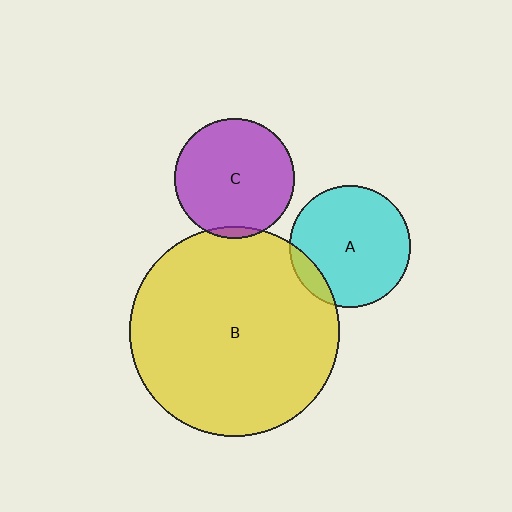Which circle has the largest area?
Circle B (yellow).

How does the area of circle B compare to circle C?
Approximately 3.1 times.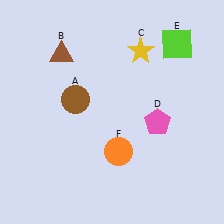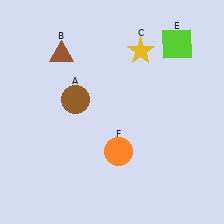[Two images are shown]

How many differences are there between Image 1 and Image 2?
There is 1 difference between the two images.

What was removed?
The pink pentagon (D) was removed in Image 2.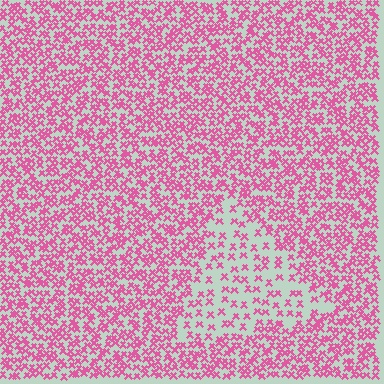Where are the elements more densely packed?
The elements are more densely packed outside the triangle boundary.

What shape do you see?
I see a triangle.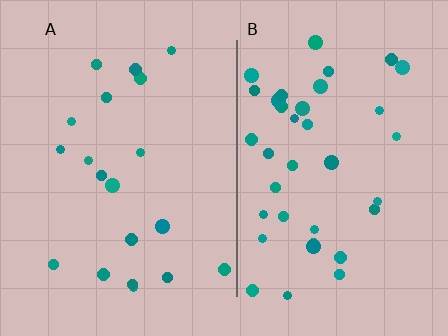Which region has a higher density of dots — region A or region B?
B (the right).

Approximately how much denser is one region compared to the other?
Approximately 1.9× — region B over region A.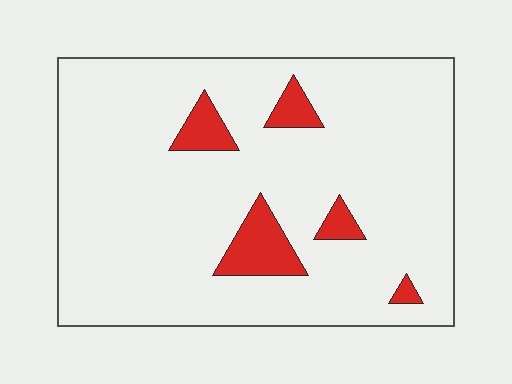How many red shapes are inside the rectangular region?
5.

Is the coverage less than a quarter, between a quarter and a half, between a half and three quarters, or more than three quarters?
Less than a quarter.